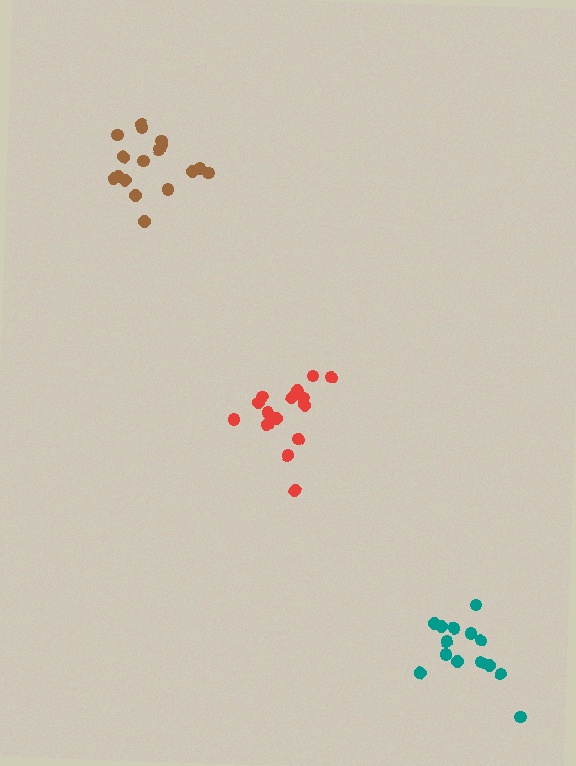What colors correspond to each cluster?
The clusters are colored: red, teal, brown.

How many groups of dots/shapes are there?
There are 3 groups.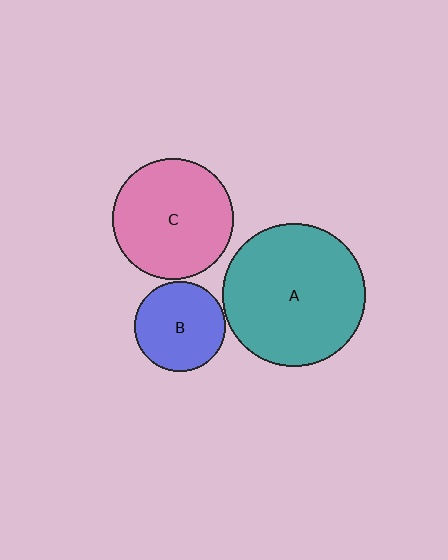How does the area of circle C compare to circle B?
Approximately 1.8 times.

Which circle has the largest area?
Circle A (teal).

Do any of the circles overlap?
No, none of the circles overlap.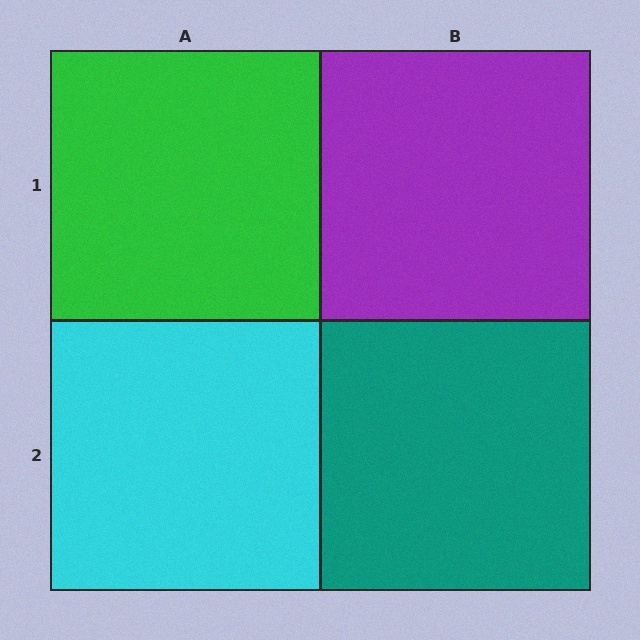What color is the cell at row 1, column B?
Purple.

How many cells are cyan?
1 cell is cyan.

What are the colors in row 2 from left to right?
Cyan, teal.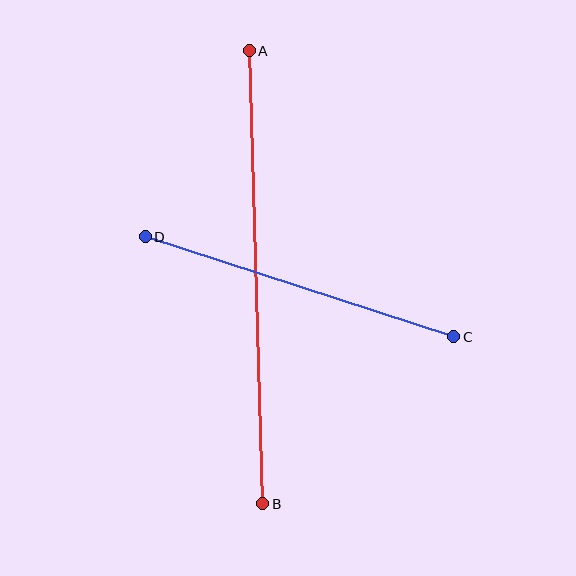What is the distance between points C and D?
The distance is approximately 324 pixels.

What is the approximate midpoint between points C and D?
The midpoint is at approximately (300, 287) pixels.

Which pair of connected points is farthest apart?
Points A and B are farthest apart.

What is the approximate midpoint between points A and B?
The midpoint is at approximately (256, 277) pixels.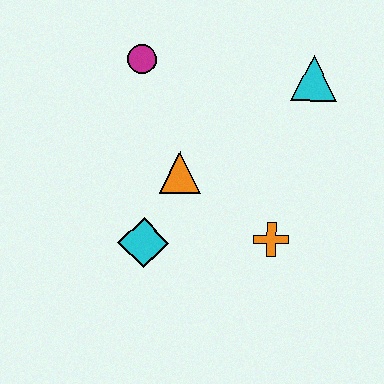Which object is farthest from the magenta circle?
The orange cross is farthest from the magenta circle.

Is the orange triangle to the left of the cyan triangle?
Yes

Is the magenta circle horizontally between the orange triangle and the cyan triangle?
No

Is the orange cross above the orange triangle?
No